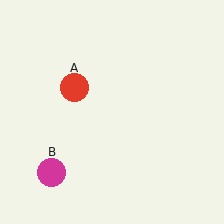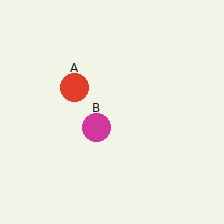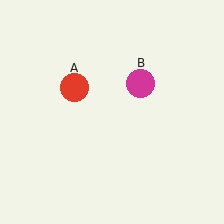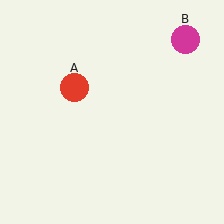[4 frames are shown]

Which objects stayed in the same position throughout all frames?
Red circle (object A) remained stationary.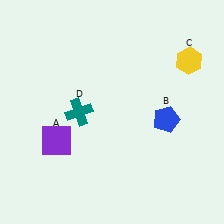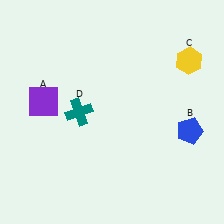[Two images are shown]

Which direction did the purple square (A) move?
The purple square (A) moved up.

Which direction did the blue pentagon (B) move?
The blue pentagon (B) moved right.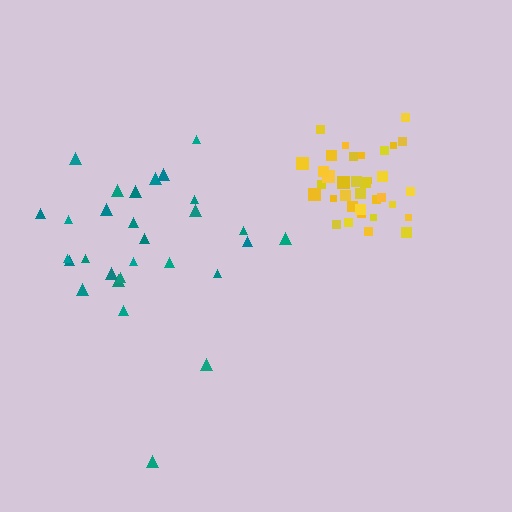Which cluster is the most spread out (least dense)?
Teal.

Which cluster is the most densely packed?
Yellow.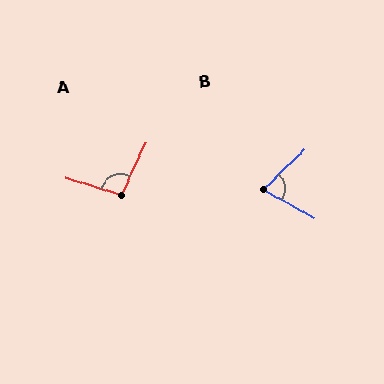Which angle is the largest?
A, at approximately 97 degrees.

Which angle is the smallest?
B, at approximately 73 degrees.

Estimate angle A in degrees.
Approximately 97 degrees.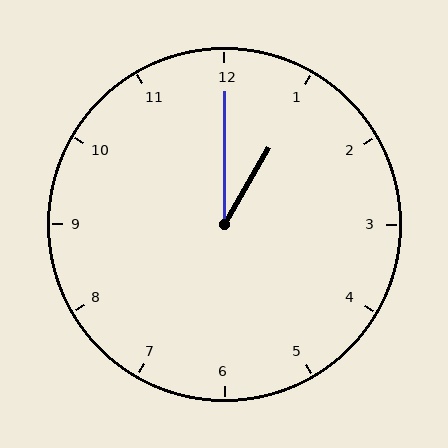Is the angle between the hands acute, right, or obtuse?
It is acute.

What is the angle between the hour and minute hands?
Approximately 30 degrees.